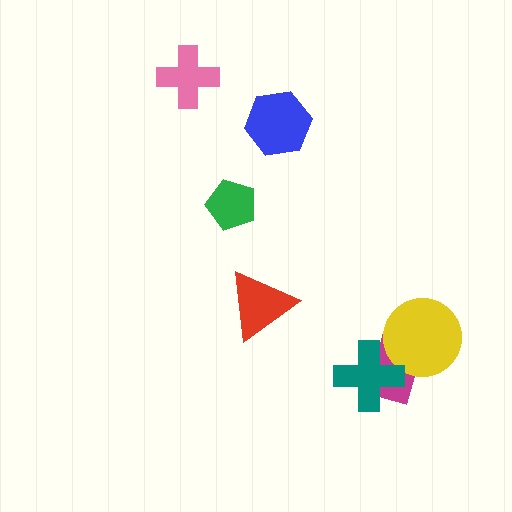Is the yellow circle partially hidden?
Yes, it is partially covered by another shape.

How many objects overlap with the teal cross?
2 objects overlap with the teal cross.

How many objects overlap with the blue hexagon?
0 objects overlap with the blue hexagon.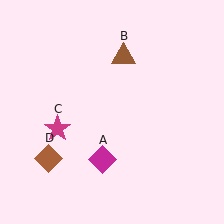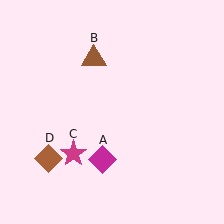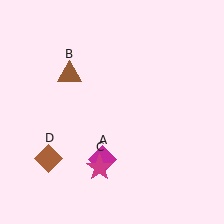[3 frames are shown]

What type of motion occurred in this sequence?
The brown triangle (object B), magenta star (object C) rotated counterclockwise around the center of the scene.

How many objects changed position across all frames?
2 objects changed position: brown triangle (object B), magenta star (object C).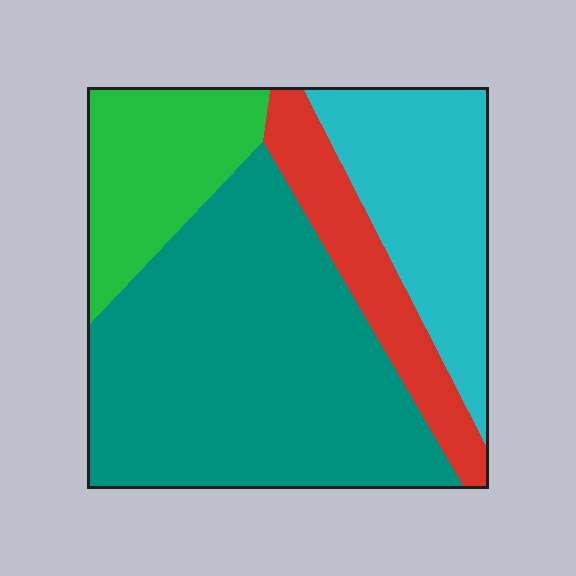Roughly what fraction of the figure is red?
Red covers 13% of the figure.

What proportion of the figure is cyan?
Cyan takes up about one fifth (1/5) of the figure.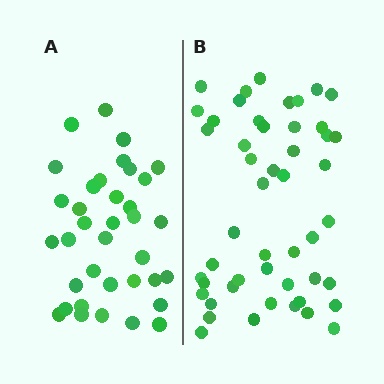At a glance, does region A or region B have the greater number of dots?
Region B (the right region) has more dots.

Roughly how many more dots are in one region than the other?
Region B has approximately 15 more dots than region A.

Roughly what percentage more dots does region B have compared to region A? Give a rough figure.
About 35% more.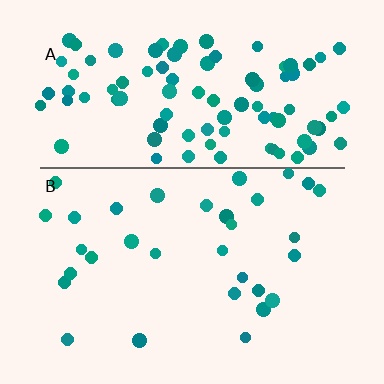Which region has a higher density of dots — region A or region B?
A (the top).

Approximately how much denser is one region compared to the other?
Approximately 3.1× — region A over region B.